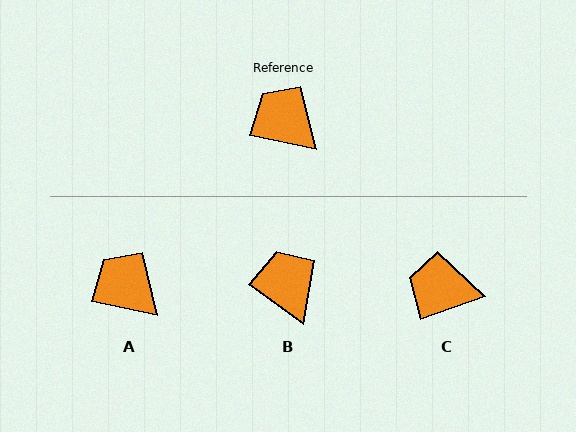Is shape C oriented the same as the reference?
No, it is off by about 33 degrees.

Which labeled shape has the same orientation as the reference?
A.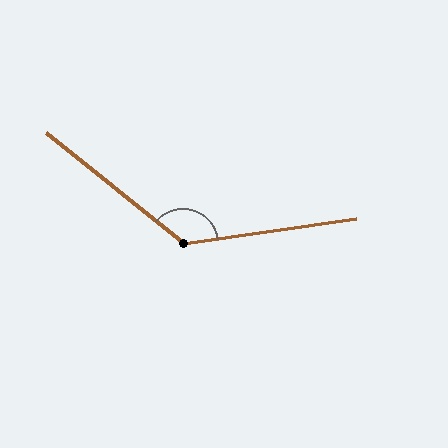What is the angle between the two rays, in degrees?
Approximately 133 degrees.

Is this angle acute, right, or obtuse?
It is obtuse.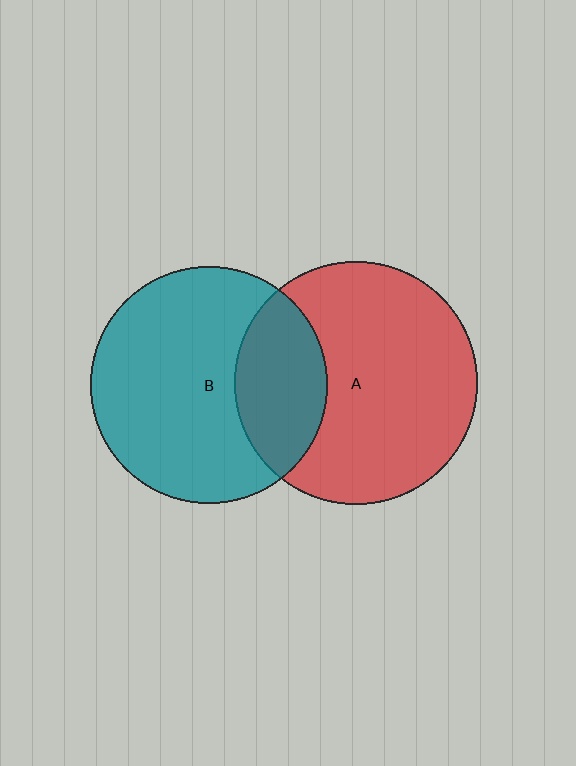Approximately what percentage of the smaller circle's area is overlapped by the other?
Approximately 30%.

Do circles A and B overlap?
Yes.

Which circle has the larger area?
Circle A (red).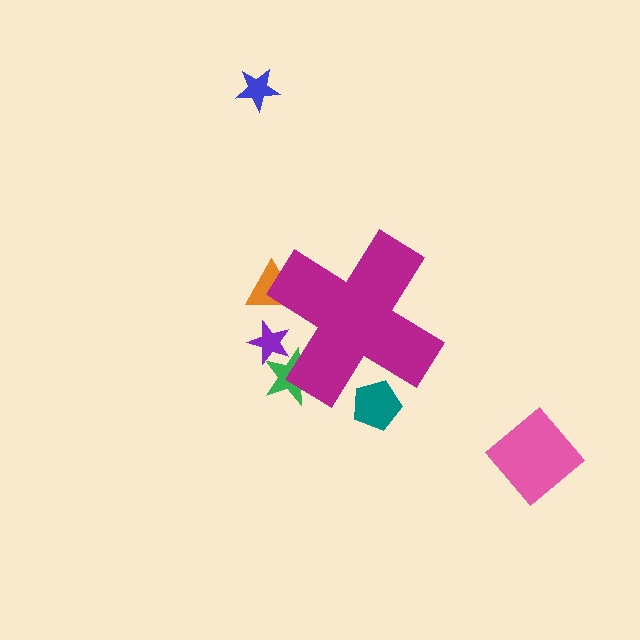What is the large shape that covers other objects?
A magenta cross.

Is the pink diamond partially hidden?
No, the pink diamond is fully visible.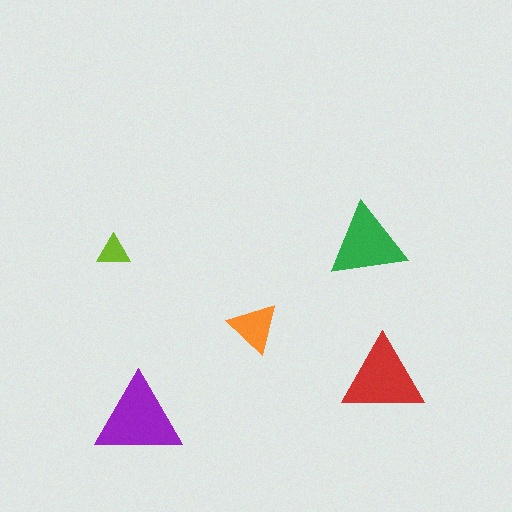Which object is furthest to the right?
The red triangle is rightmost.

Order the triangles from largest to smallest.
the purple one, the red one, the green one, the orange one, the lime one.